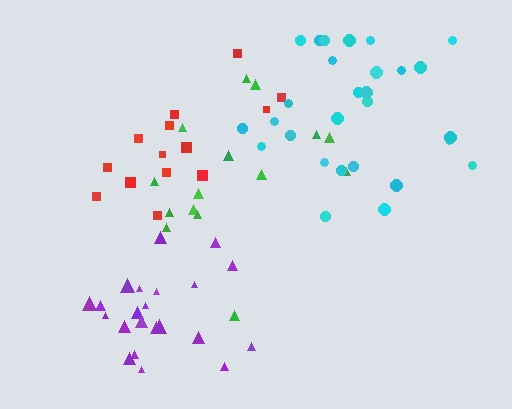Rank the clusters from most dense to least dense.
purple, cyan, green, red.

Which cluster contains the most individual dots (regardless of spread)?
Cyan (28).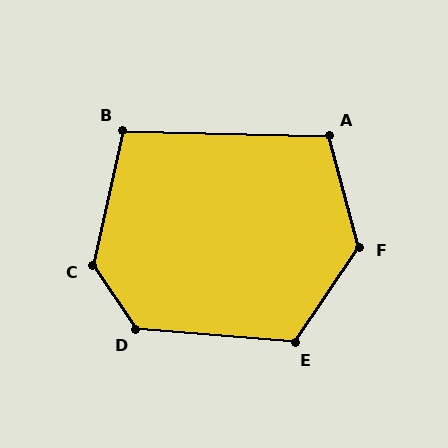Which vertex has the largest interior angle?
C, at approximately 134 degrees.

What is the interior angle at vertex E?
Approximately 120 degrees (obtuse).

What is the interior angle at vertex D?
Approximately 128 degrees (obtuse).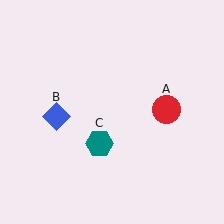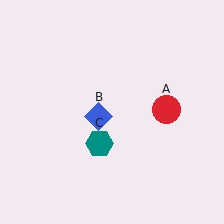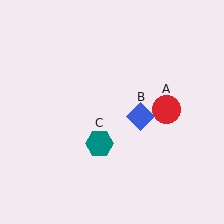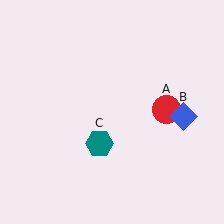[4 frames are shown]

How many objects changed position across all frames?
1 object changed position: blue diamond (object B).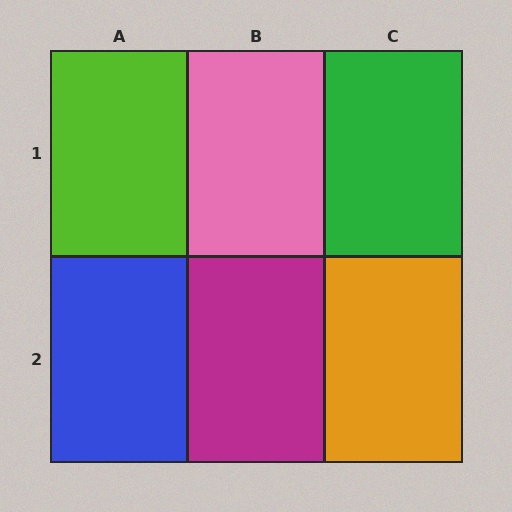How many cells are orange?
1 cell is orange.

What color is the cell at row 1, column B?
Pink.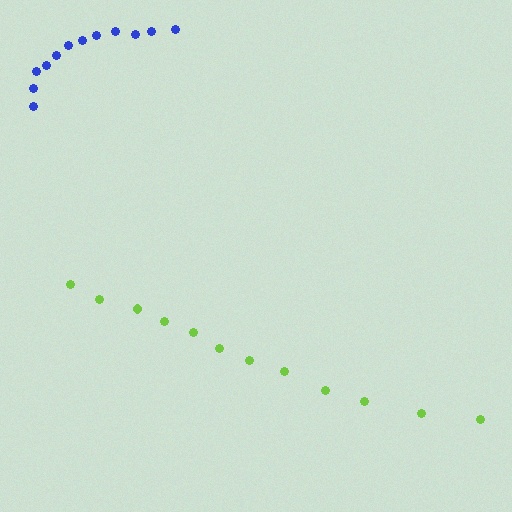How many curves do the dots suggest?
There are 2 distinct paths.